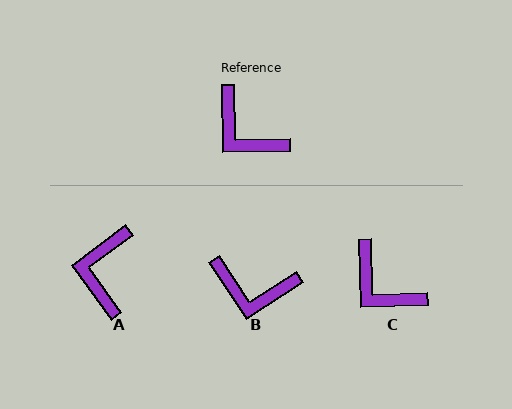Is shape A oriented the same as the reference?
No, it is off by about 55 degrees.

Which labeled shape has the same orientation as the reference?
C.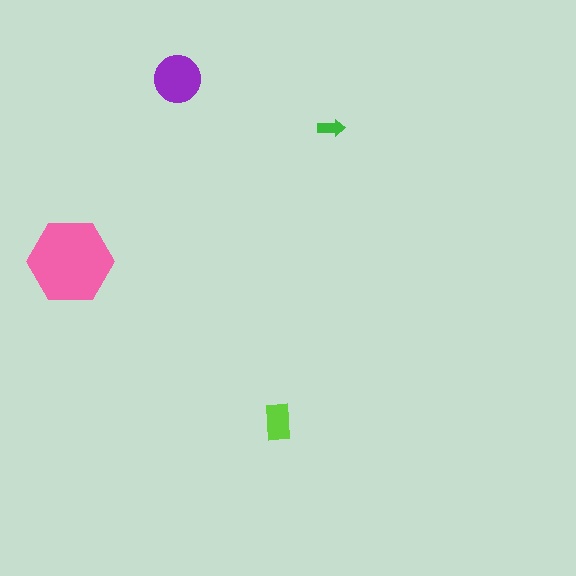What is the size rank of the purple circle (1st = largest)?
2nd.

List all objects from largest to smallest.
The pink hexagon, the purple circle, the lime rectangle, the green arrow.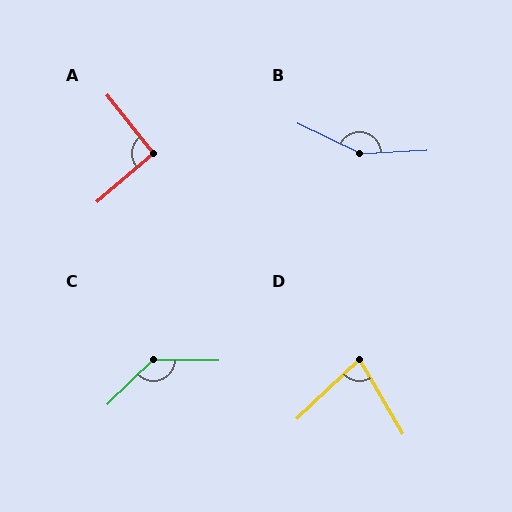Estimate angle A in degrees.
Approximately 91 degrees.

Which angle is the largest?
B, at approximately 151 degrees.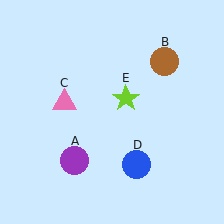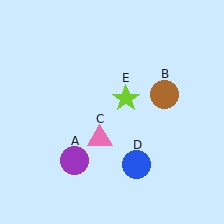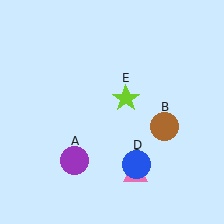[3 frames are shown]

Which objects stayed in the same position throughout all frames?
Purple circle (object A) and blue circle (object D) and lime star (object E) remained stationary.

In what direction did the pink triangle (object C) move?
The pink triangle (object C) moved down and to the right.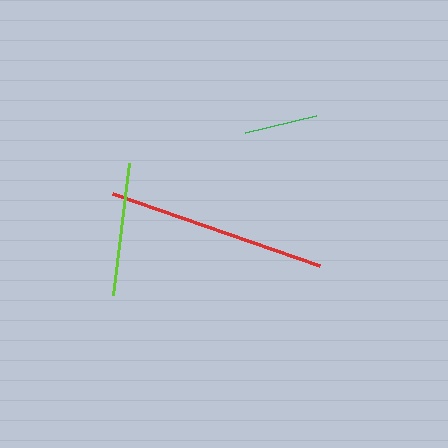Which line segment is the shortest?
The green line is the shortest at approximately 74 pixels.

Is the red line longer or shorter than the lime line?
The red line is longer than the lime line.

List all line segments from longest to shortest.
From longest to shortest: red, lime, green.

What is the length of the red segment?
The red segment is approximately 219 pixels long.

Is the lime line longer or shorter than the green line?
The lime line is longer than the green line.